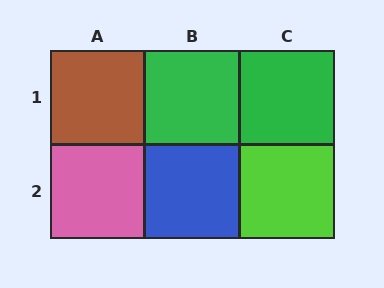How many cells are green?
2 cells are green.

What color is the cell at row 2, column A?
Pink.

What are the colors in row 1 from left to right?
Brown, green, green.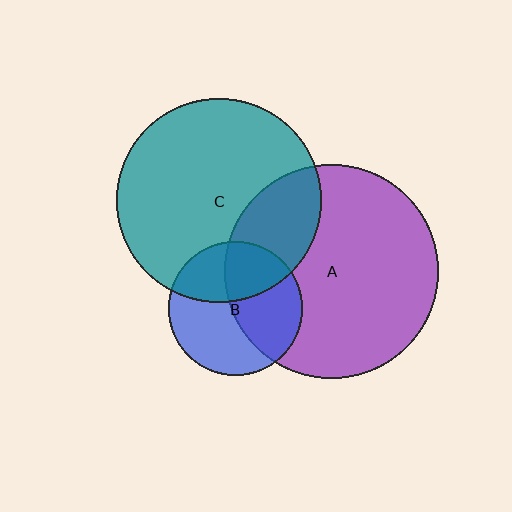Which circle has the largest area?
Circle A (purple).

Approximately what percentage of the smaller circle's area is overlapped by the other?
Approximately 25%.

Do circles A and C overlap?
Yes.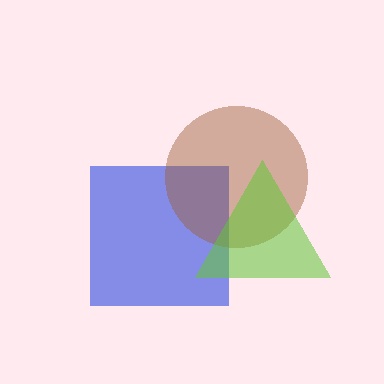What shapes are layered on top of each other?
The layered shapes are: a blue square, a brown circle, a lime triangle.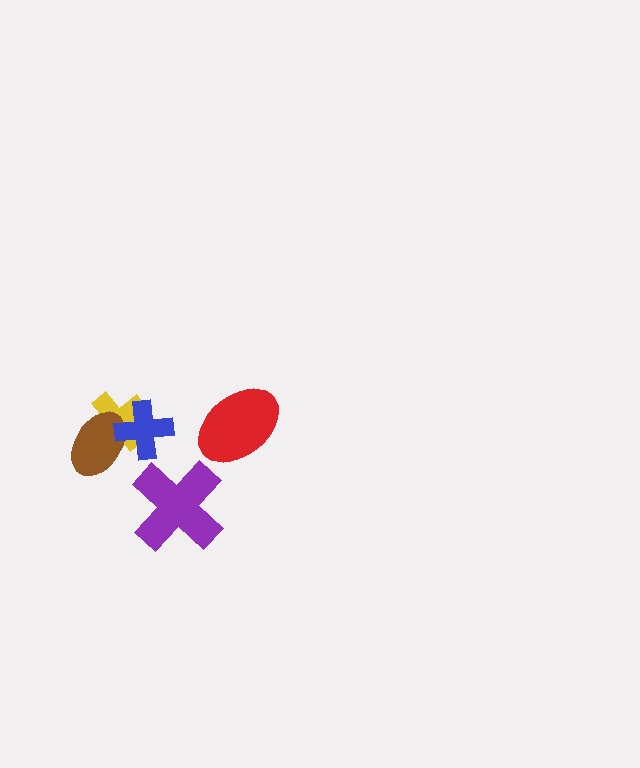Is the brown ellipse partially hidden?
Yes, it is partially covered by another shape.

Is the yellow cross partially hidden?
Yes, it is partially covered by another shape.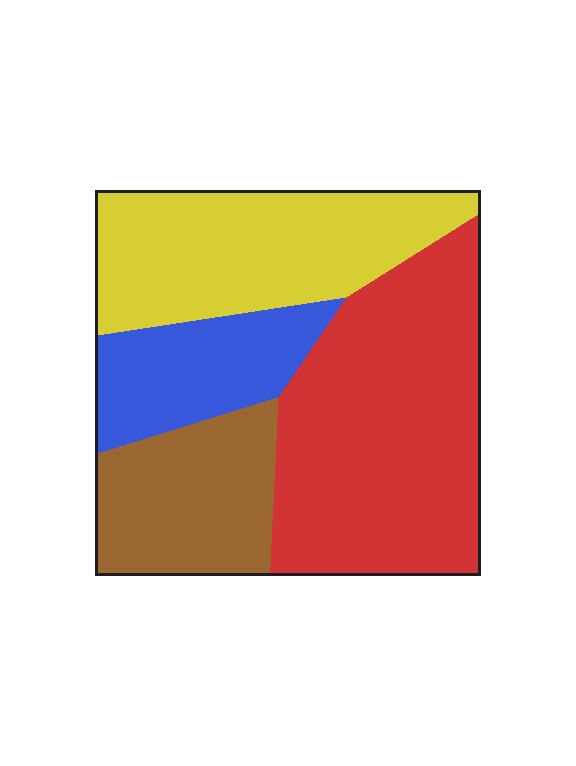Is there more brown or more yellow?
Yellow.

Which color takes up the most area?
Red, at roughly 40%.